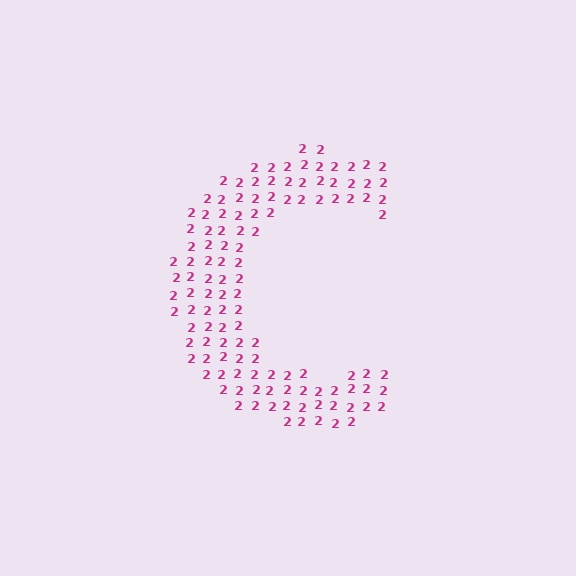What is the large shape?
The large shape is the letter C.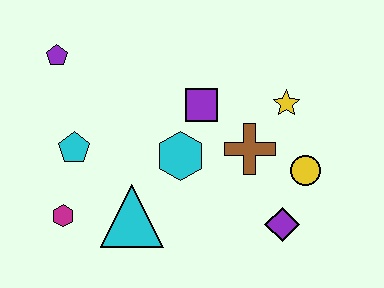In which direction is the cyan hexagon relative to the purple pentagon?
The cyan hexagon is to the right of the purple pentagon.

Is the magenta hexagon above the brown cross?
No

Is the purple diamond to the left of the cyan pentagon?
No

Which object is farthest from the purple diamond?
The purple pentagon is farthest from the purple diamond.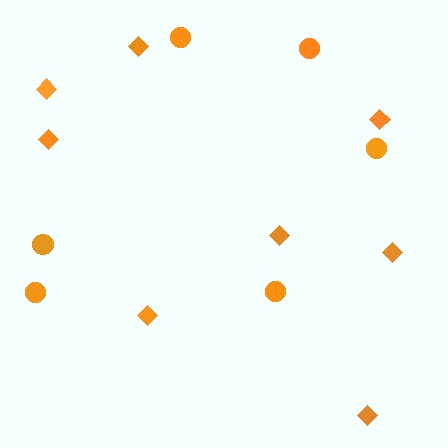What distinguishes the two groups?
There are 2 groups: one group of circles (6) and one group of diamonds (8).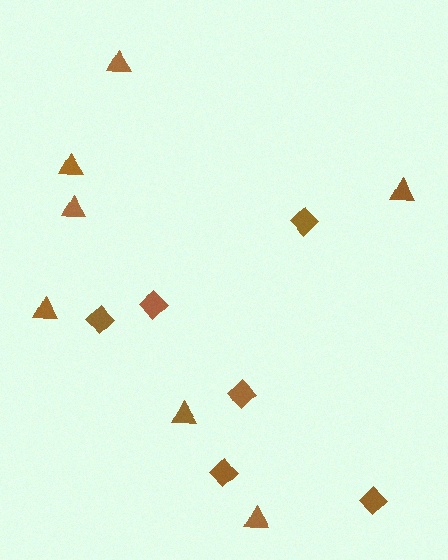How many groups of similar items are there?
There are 2 groups: one group of triangles (7) and one group of diamonds (6).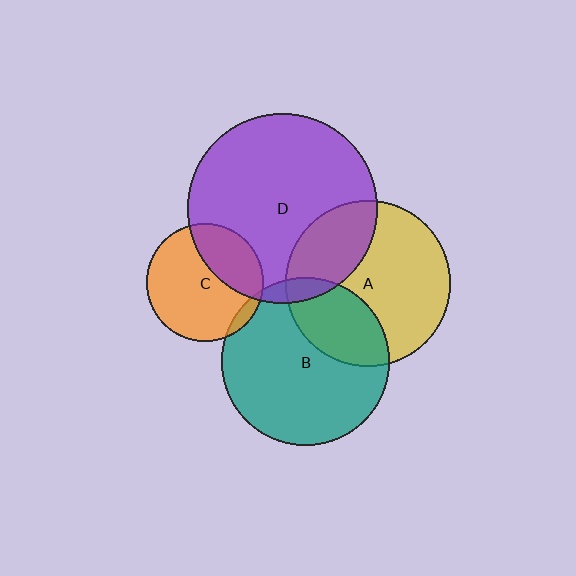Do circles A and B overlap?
Yes.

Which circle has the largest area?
Circle D (purple).